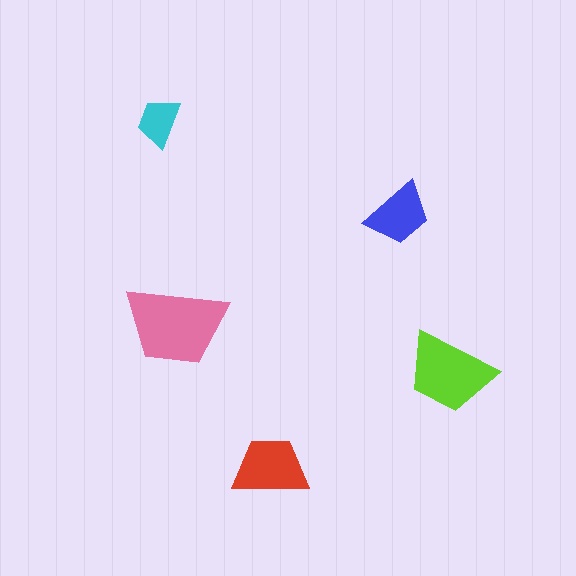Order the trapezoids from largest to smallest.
the pink one, the lime one, the red one, the blue one, the cyan one.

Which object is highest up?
The cyan trapezoid is topmost.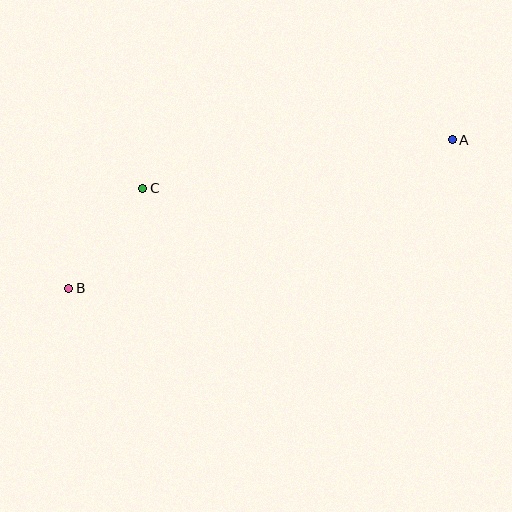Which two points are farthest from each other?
Points A and B are farthest from each other.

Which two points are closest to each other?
Points B and C are closest to each other.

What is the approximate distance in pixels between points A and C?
The distance between A and C is approximately 314 pixels.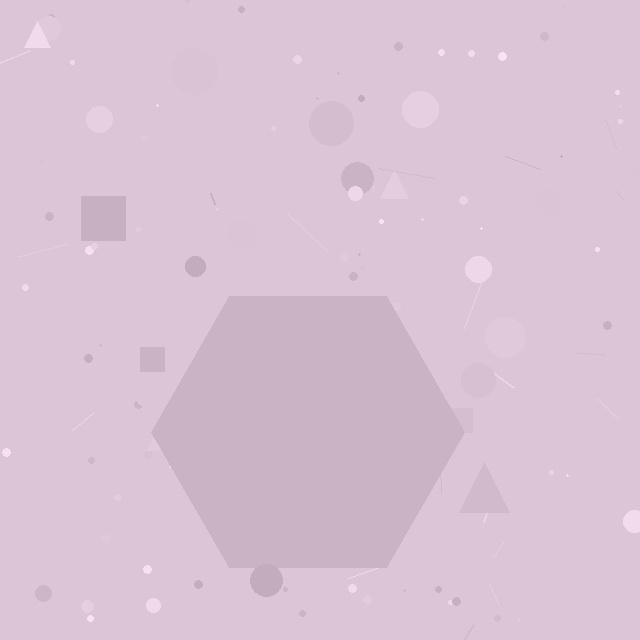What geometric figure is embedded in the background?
A hexagon is embedded in the background.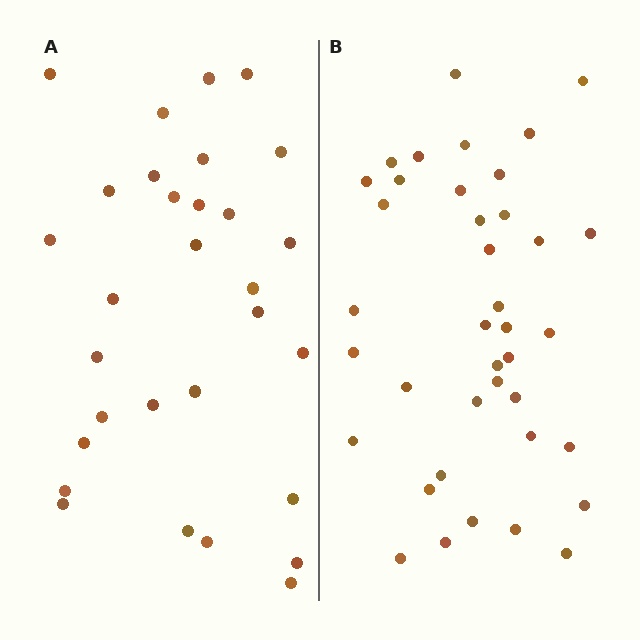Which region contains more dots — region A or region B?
Region B (the right region) has more dots.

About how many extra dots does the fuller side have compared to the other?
Region B has roughly 8 or so more dots than region A.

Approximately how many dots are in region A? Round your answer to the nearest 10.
About 30 dots.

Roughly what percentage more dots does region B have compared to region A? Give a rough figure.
About 30% more.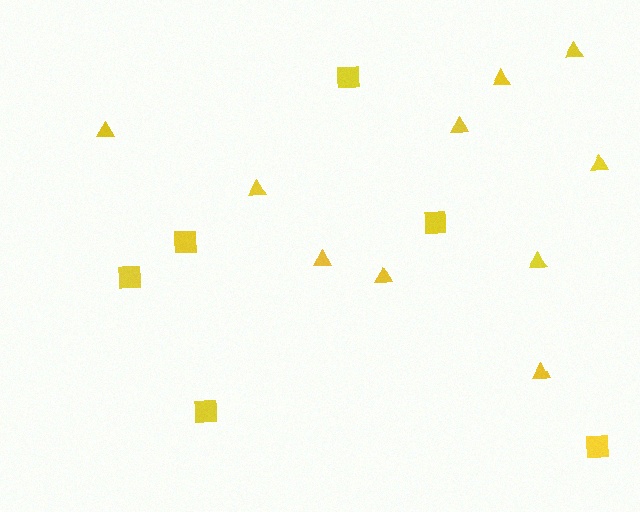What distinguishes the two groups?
There are 2 groups: one group of squares (6) and one group of triangles (10).